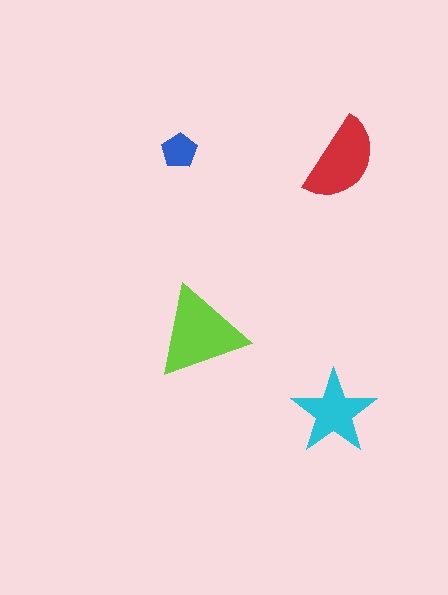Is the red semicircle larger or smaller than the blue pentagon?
Larger.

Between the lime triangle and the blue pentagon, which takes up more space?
The lime triangle.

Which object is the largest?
The lime triangle.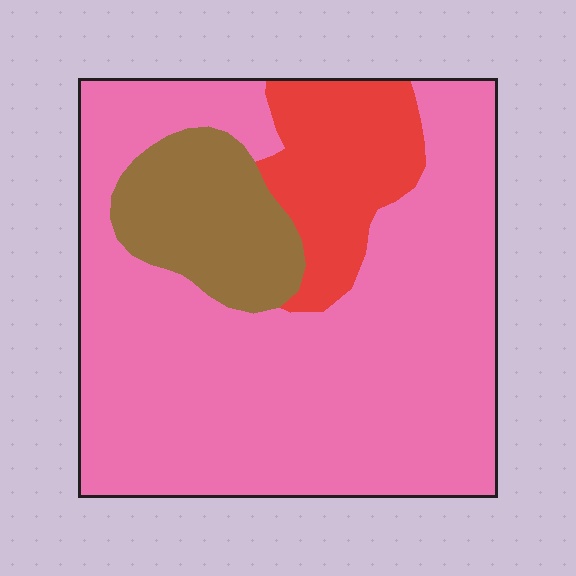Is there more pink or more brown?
Pink.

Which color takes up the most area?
Pink, at roughly 70%.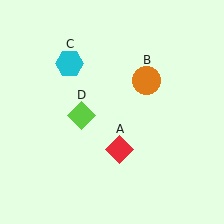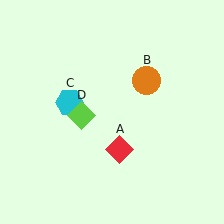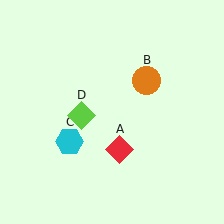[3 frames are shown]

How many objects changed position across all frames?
1 object changed position: cyan hexagon (object C).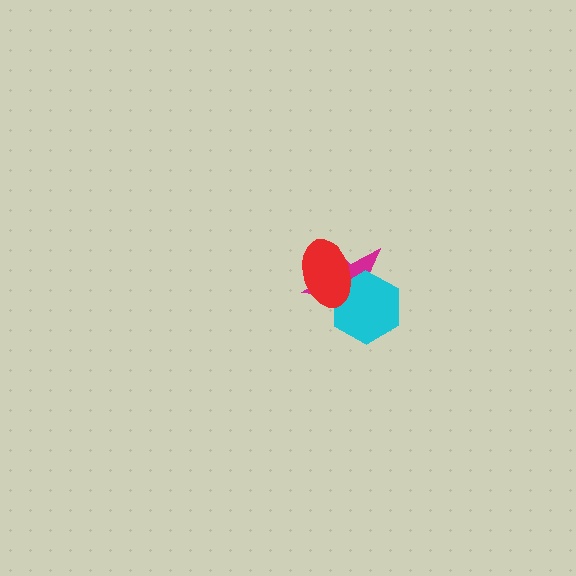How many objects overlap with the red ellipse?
2 objects overlap with the red ellipse.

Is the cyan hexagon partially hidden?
Yes, it is partially covered by another shape.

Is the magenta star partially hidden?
Yes, it is partially covered by another shape.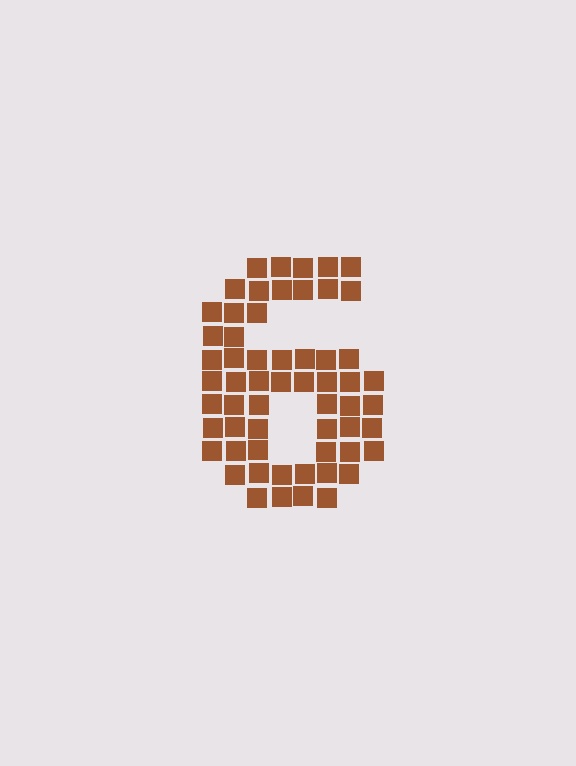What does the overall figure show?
The overall figure shows the digit 6.